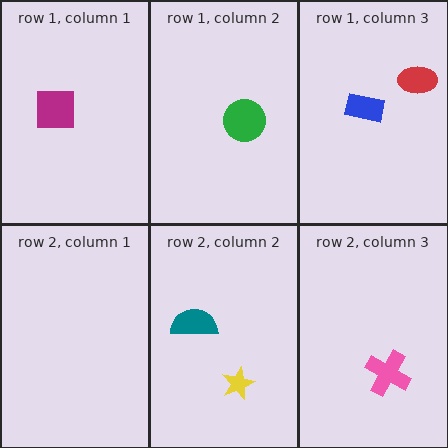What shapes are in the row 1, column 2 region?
The green circle.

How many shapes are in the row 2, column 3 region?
1.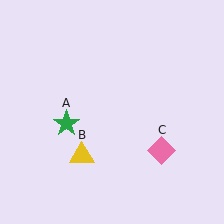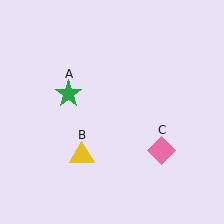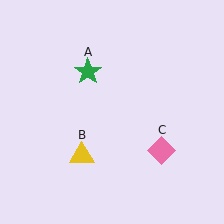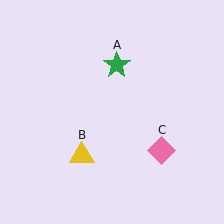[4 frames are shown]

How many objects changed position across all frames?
1 object changed position: green star (object A).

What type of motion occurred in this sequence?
The green star (object A) rotated clockwise around the center of the scene.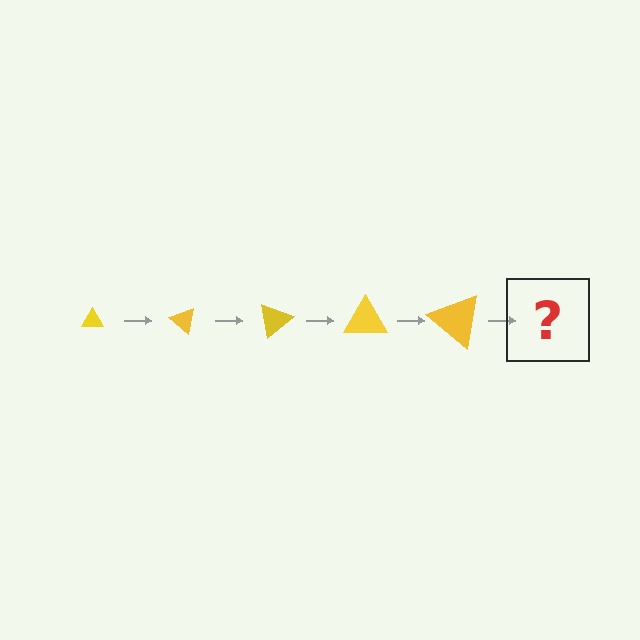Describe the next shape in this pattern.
It should be a triangle, larger than the previous one and rotated 200 degrees from the start.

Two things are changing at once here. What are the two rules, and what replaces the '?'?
The two rules are that the triangle grows larger each step and it rotates 40 degrees each step. The '?' should be a triangle, larger than the previous one and rotated 200 degrees from the start.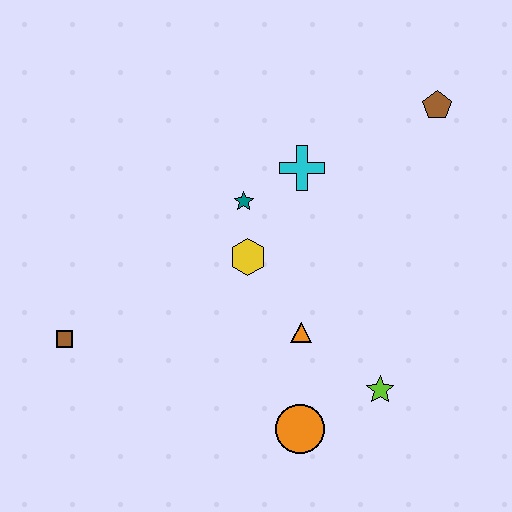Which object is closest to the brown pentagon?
The cyan cross is closest to the brown pentagon.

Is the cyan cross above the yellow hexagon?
Yes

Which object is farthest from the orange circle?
The brown pentagon is farthest from the orange circle.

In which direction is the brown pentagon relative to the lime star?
The brown pentagon is above the lime star.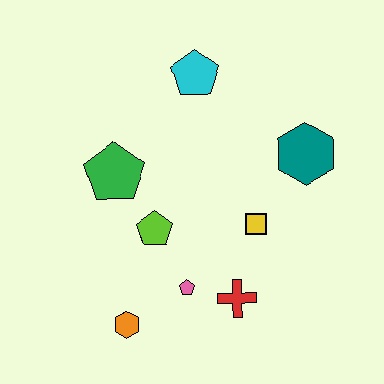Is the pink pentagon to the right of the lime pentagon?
Yes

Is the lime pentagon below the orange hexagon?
No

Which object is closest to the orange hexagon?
The pink pentagon is closest to the orange hexagon.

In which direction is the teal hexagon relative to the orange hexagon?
The teal hexagon is to the right of the orange hexagon.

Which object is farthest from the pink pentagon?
The cyan pentagon is farthest from the pink pentagon.